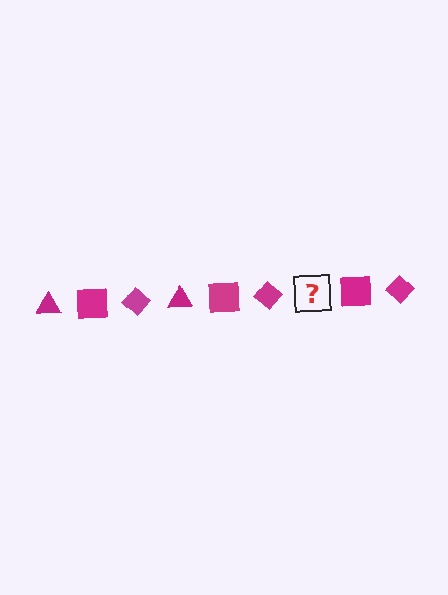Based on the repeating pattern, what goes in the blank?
The blank should be a magenta triangle.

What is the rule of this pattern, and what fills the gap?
The rule is that the pattern cycles through triangle, square, diamond shapes in magenta. The gap should be filled with a magenta triangle.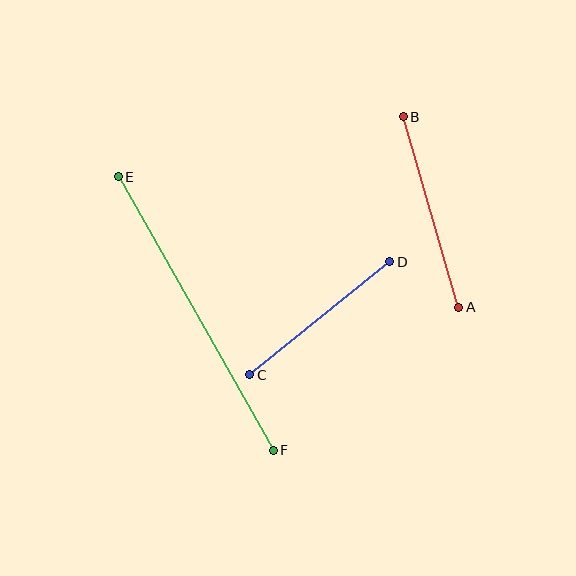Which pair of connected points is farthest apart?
Points E and F are farthest apart.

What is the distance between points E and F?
The distance is approximately 314 pixels.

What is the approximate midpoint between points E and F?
The midpoint is at approximately (196, 314) pixels.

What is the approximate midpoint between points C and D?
The midpoint is at approximately (320, 318) pixels.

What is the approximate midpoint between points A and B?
The midpoint is at approximately (431, 212) pixels.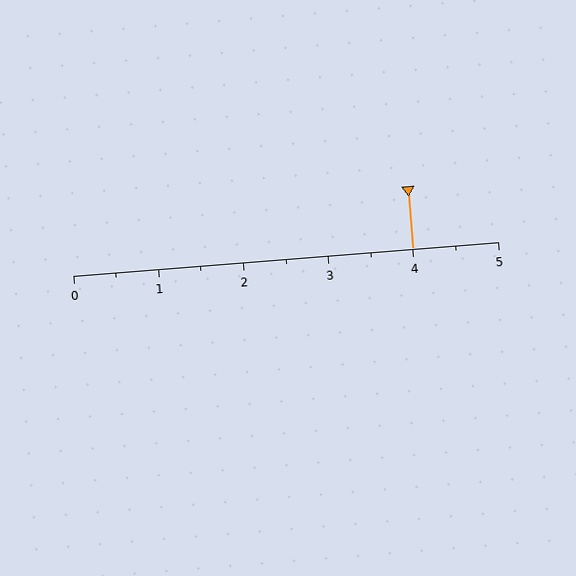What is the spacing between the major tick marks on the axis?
The major ticks are spaced 1 apart.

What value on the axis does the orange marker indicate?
The marker indicates approximately 4.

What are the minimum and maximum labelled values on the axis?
The axis runs from 0 to 5.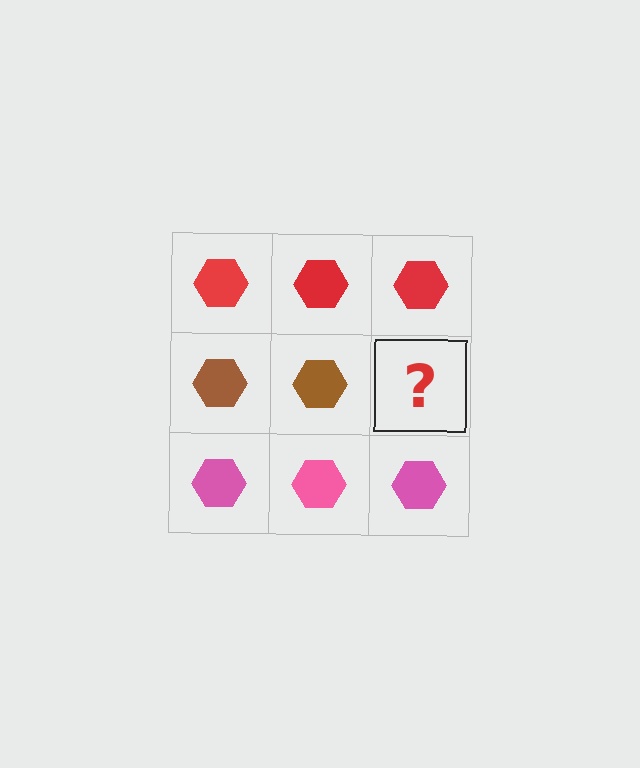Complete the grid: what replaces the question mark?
The question mark should be replaced with a brown hexagon.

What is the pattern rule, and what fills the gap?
The rule is that each row has a consistent color. The gap should be filled with a brown hexagon.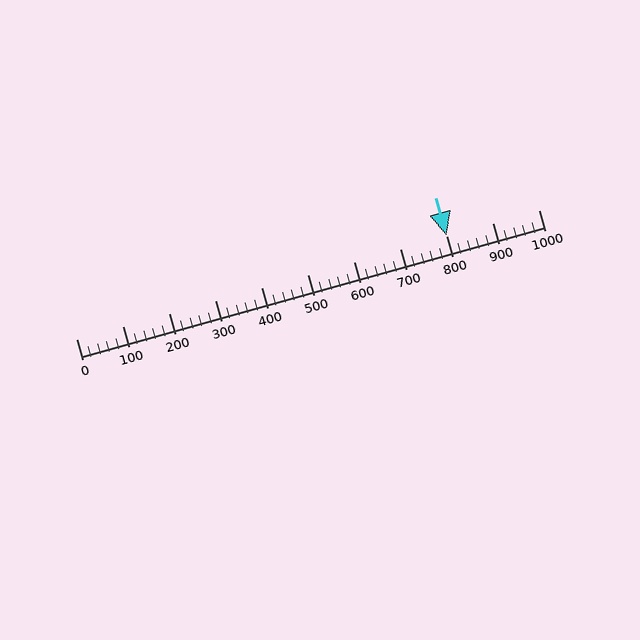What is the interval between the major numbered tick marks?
The major tick marks are spaced 100 units apart.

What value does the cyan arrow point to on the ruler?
The cyan arrow points to approximately 801.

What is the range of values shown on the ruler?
The ruler shows values from 0 to 1000.